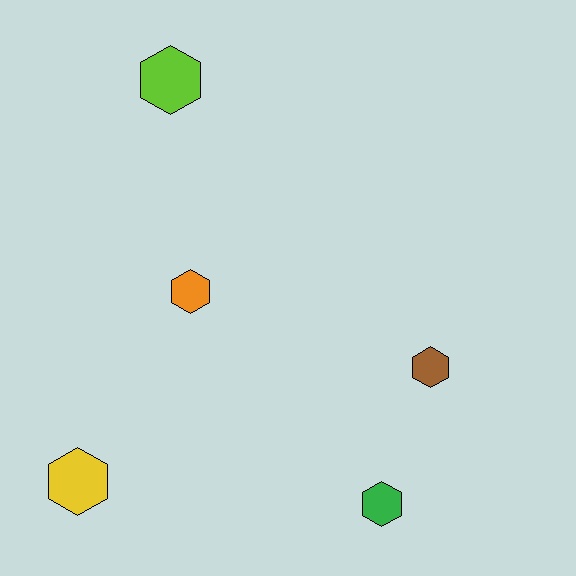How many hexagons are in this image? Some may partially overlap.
There are 5 hexagons.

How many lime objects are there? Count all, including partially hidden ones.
There is 1 lime object.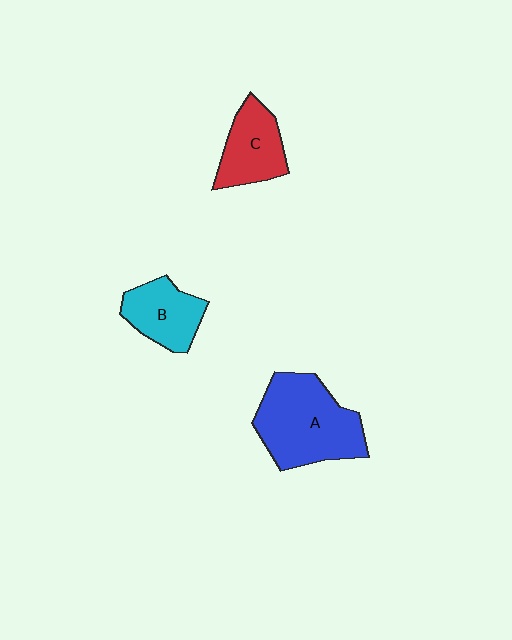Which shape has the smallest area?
Shape B (cyan).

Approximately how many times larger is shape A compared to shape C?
Approximately 1.7 times.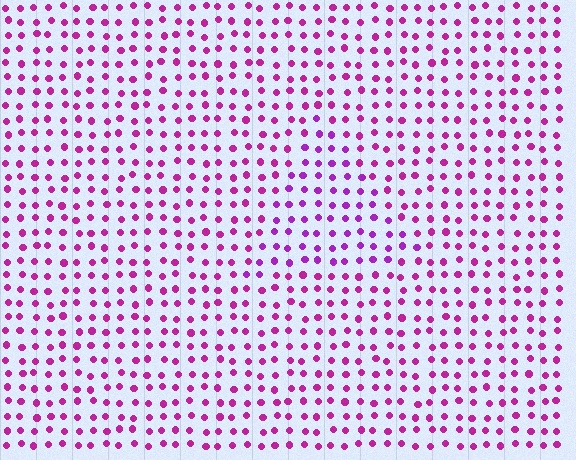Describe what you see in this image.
The image is filled with small magenta elements in a uniform arrangement. A triangle-shaped region is visible where the elements are tinted to a slightly different hue, forming a subtle color boundary.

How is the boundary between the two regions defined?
The boundary is defined purely by a slight shift in hue (about 23 degrees). Spacing, size, and orientation are identical on both sides.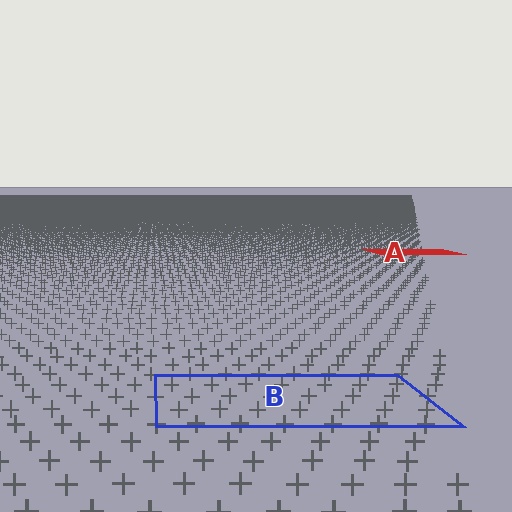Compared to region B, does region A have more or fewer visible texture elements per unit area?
Region A has more texture elements per unit area — they are packed more densely because it is farther away.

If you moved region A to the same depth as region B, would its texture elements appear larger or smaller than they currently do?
They would appear larger. At a closer depth, the same texture elements are projected at a bigger on-screen size.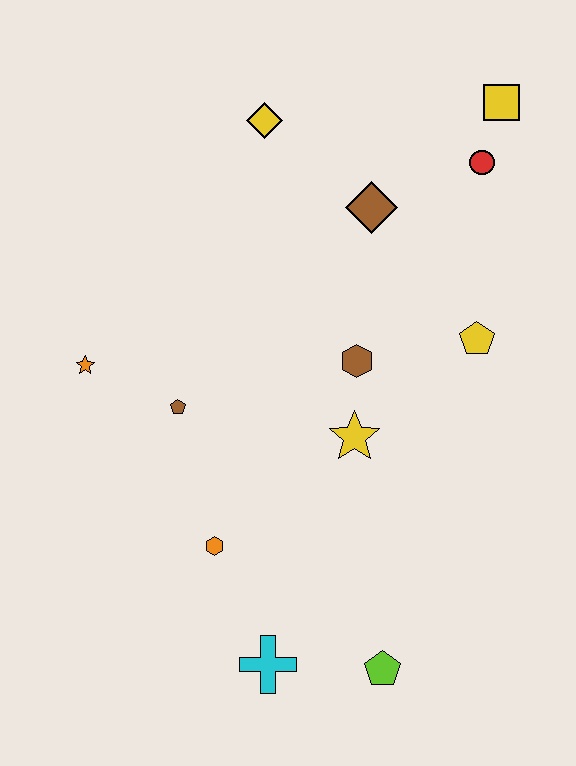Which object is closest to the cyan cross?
The lime pentagon is closest to the cyan cross.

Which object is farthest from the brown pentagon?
The yellow square is farthest from the brown pentagon.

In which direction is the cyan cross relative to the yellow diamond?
The cyan cross is below the yellow diamond.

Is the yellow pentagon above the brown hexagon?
Yes